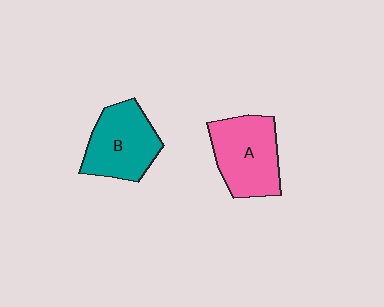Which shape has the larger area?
Shape A (pink).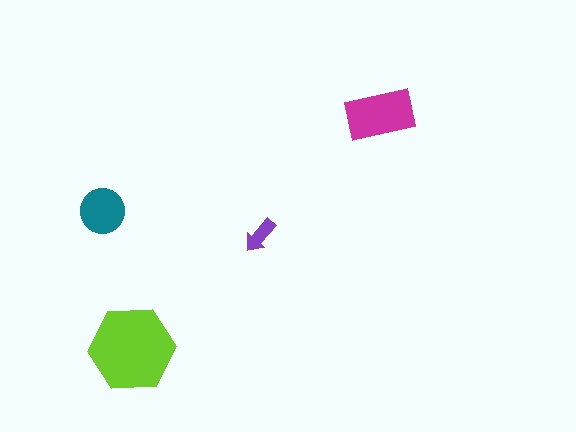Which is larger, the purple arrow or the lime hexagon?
The lime hexagon.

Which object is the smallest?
The purple arrow.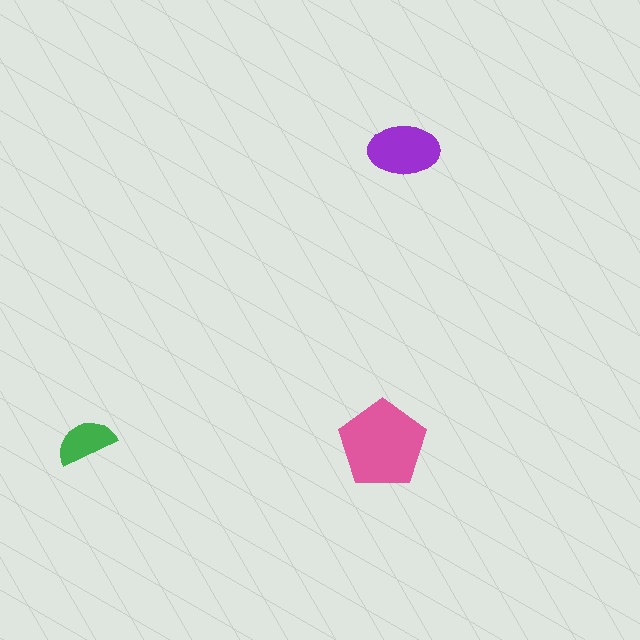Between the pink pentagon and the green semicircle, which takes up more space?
The pink pentagon.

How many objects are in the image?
There are 3 objects in the image.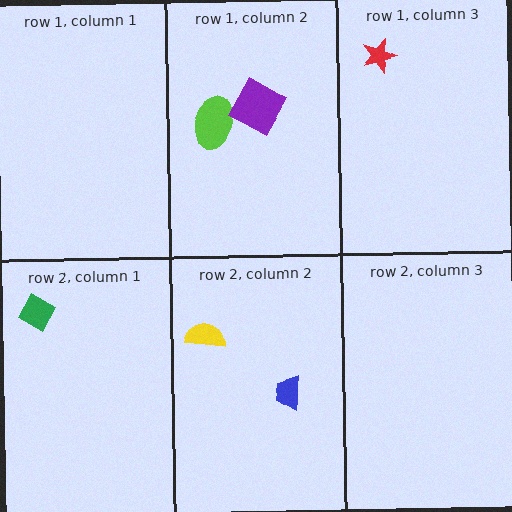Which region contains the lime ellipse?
The row 1, column 2 region.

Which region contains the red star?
The row 1, column 3 region.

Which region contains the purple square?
The row 1, column 2 region.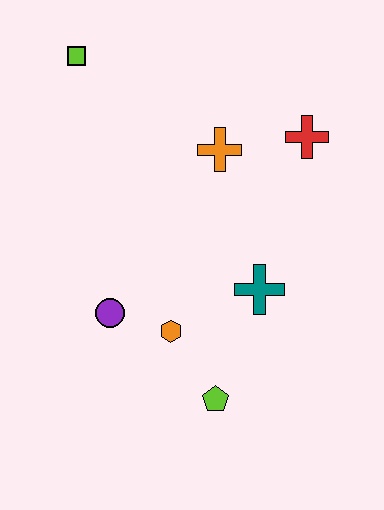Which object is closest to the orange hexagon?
The purple circle is closest to the orange hexagon.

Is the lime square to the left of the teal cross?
Yes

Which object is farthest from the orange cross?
The lime pentagon is farthest from the orange cross.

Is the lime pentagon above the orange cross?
No